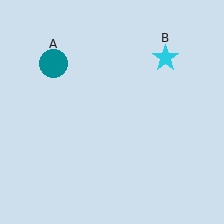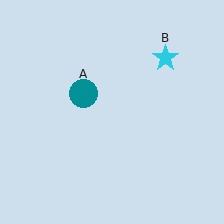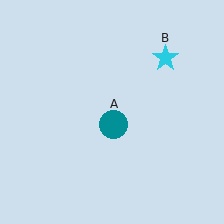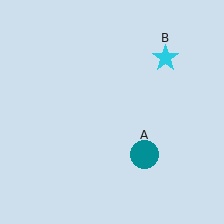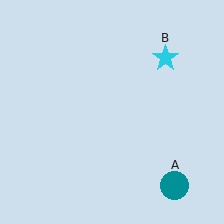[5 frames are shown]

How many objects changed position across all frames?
1 object changed position: teal circle (object A).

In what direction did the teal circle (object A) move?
The teal circle (object A) moved down and to the right.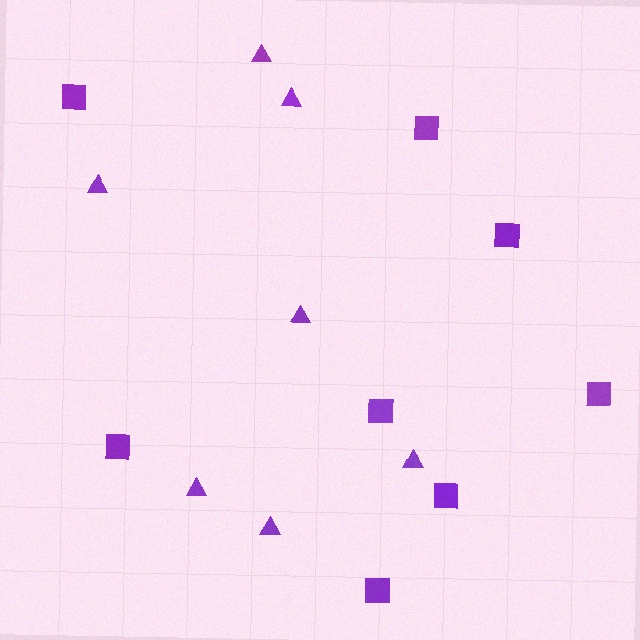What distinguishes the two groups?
There are 2 groups: one group of triangles (7) and one group of squares (8).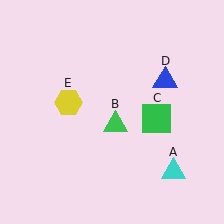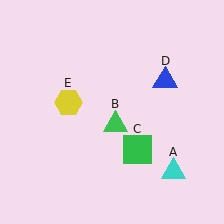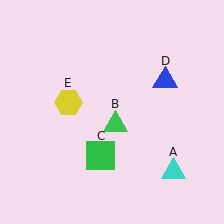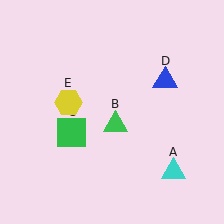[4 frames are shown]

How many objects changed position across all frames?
1 object changed position: green square (object C).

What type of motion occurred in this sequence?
The green square (object C) rotated clockwise around the center of the scene.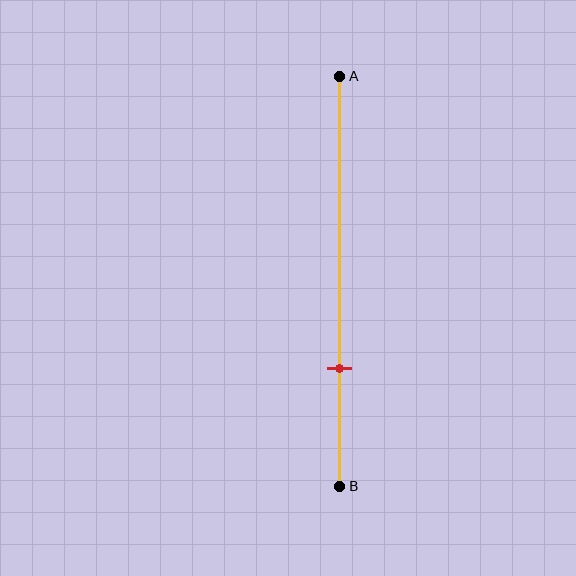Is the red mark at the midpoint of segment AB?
No, the mark is at about 70% from A, not at the 50% midpoint.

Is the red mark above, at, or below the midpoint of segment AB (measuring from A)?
The red mark is below the midpoint of segment AB.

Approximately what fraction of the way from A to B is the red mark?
The red mark is approximately 70% of the way from A to B.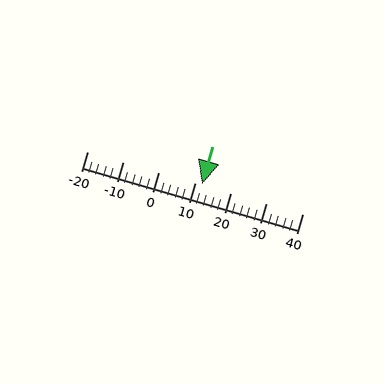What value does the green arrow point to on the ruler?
The green arrow points to approximately 12.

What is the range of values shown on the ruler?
The ruler shows values from -20 to 40.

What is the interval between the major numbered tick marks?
The major tick marks are spaced 10 units apart.